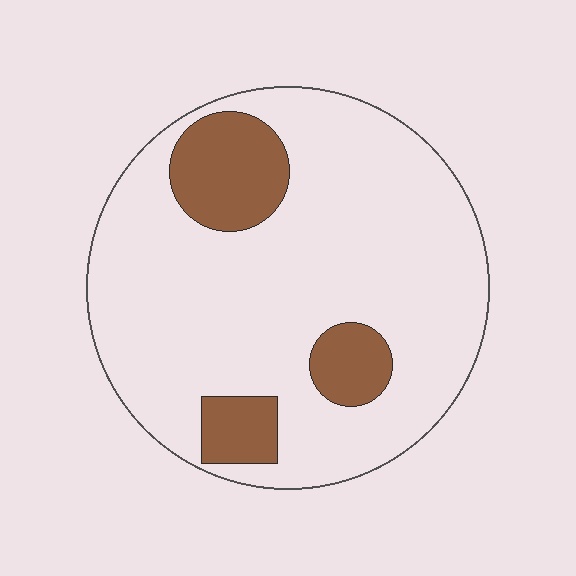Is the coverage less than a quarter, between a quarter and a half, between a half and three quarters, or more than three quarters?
Less than a quarter.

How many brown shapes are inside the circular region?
3.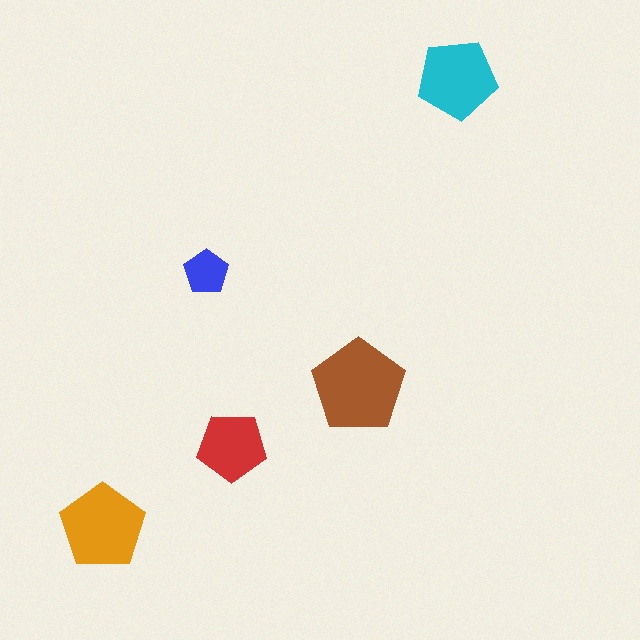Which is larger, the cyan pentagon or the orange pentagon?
The orange one.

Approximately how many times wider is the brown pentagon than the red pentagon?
About 1.5 times wider.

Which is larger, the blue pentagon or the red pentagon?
The red one.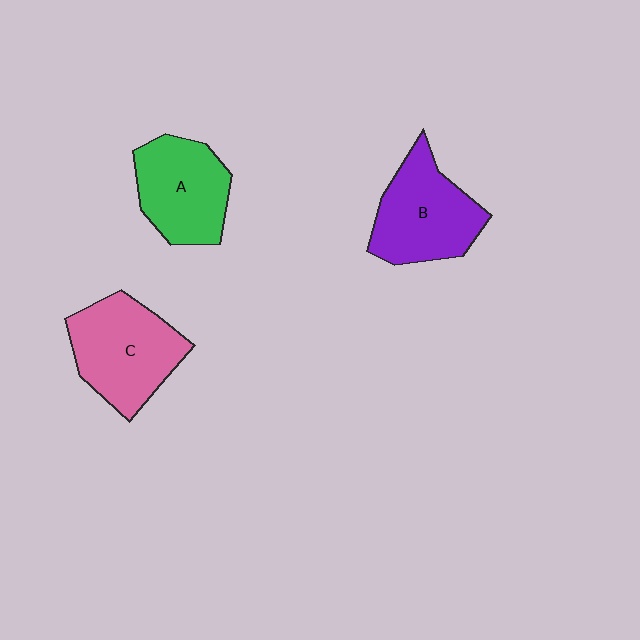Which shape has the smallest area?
Shape A (green).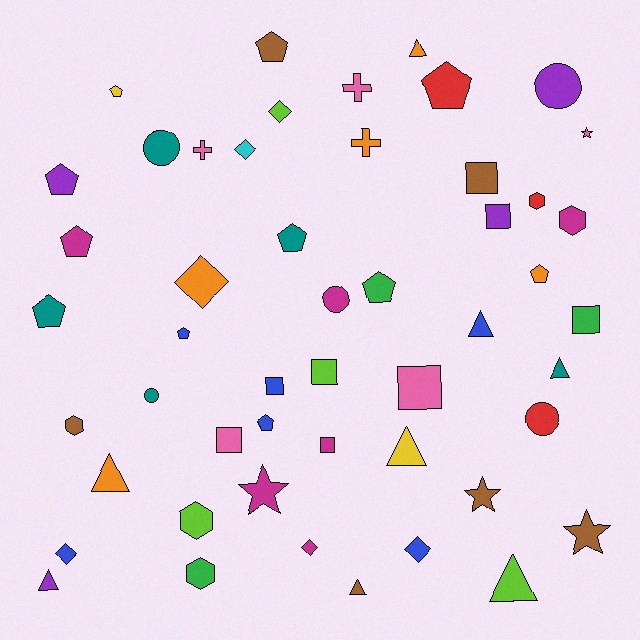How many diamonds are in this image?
There are 6 diamonds.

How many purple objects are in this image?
There are 4 purple objects.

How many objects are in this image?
There are 50 objects.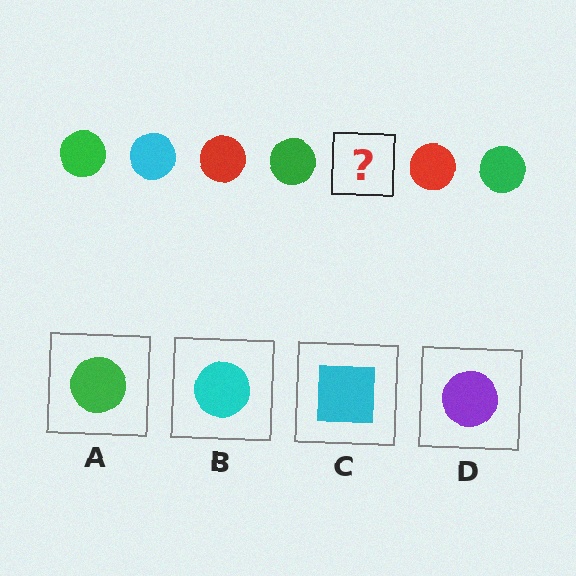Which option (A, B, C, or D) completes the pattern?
B.